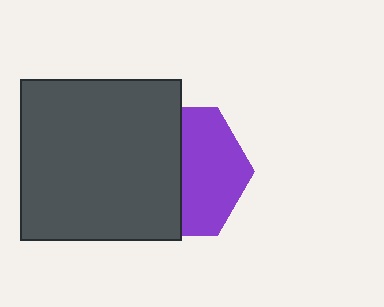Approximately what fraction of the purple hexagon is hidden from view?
Roughly 51% of the purple hexagon is hidden behind the dark gray square.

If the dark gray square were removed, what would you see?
You would see the complete purple hexagon.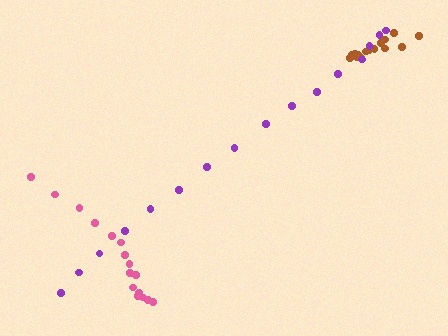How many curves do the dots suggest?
There are 3 distinct paths.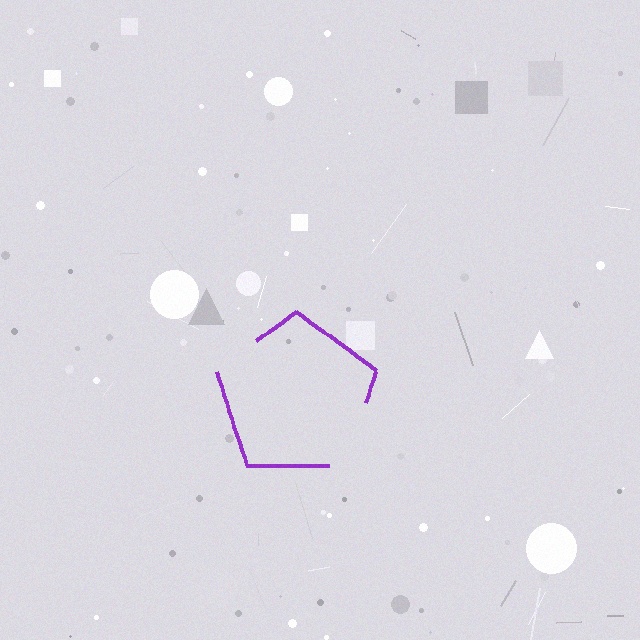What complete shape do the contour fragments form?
The contour fragments form a pentagon.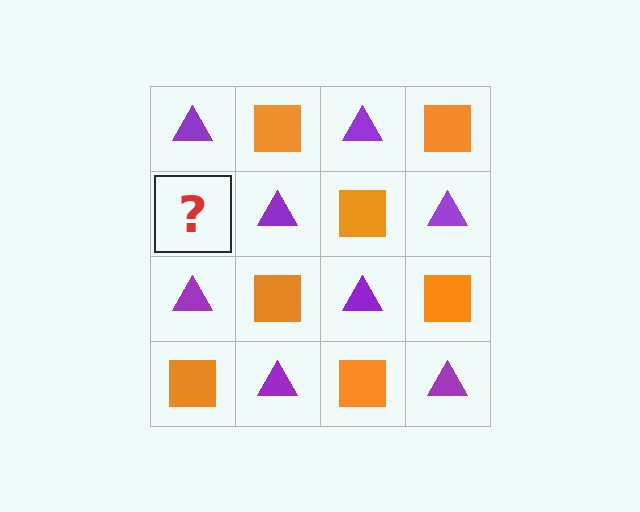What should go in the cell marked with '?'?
The missing cell should contain an orange square.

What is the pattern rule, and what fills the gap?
The rule is that it alternates purple triangle and orange square in a checkerboard pattern. The gap should be filled with an orange square.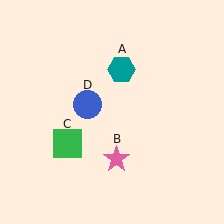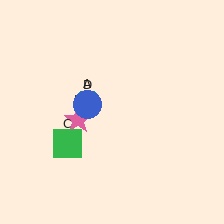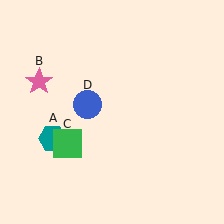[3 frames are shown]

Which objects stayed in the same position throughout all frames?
Green square (object C) and blue circle (object D) remained stationary.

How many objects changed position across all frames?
2 objects changed position: teal hexagon (object A), pink star (object B).